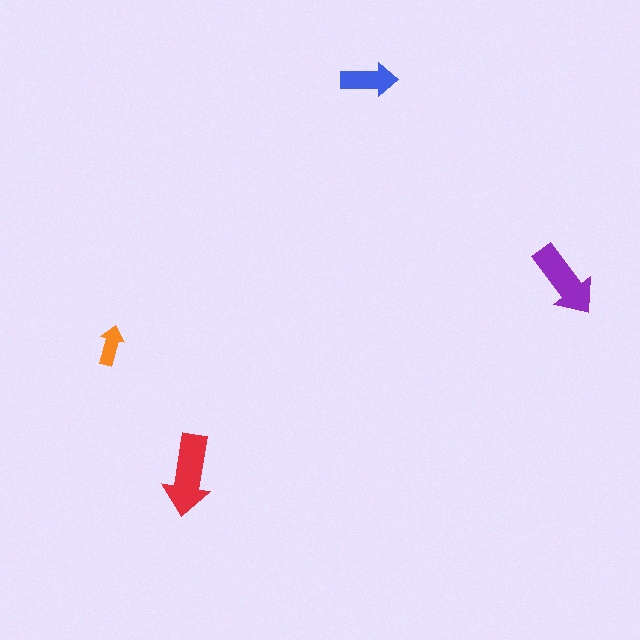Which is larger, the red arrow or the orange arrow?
The red one.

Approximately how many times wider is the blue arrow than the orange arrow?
About 1.5 times wider.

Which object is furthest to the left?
The orange arrow is leftmost.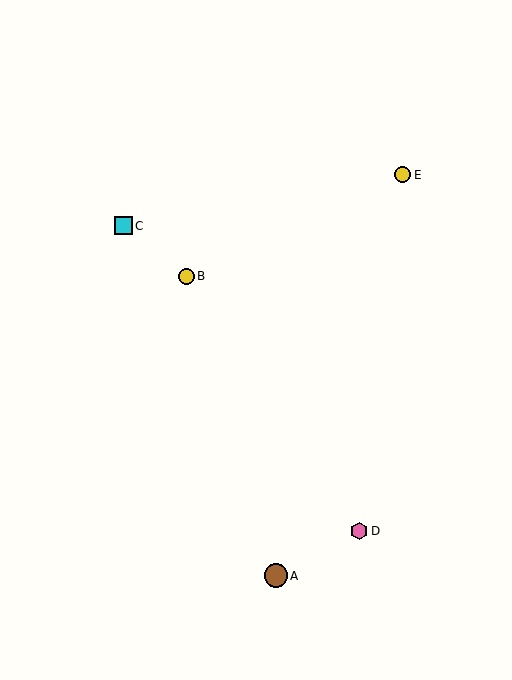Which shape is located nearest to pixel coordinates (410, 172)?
The yellow circle (labeled E) at (402, 175) is nearest to that location.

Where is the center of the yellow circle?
The center of the yellow circle is at (186, 276).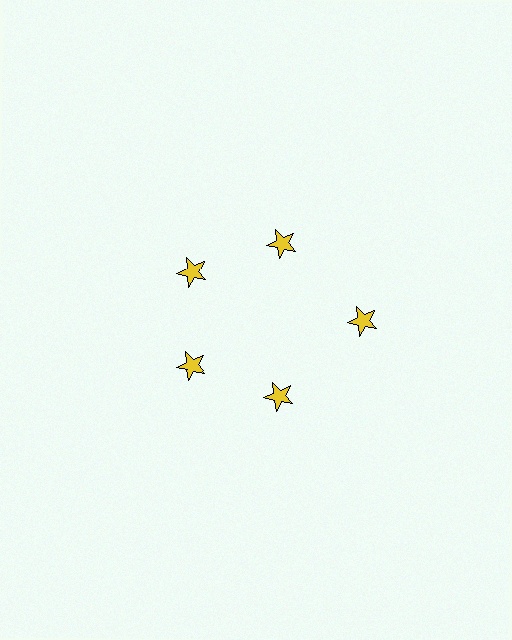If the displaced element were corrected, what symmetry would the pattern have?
It would have 5-fold rotational symmetry — the pattern would map onto itself every 72 degrees.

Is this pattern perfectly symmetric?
No. The 5 yellow stars are arranged in a ring, but one element near the 3 o'clock position is pushed outward from the center, breaking the 5-fold rotational symmetry.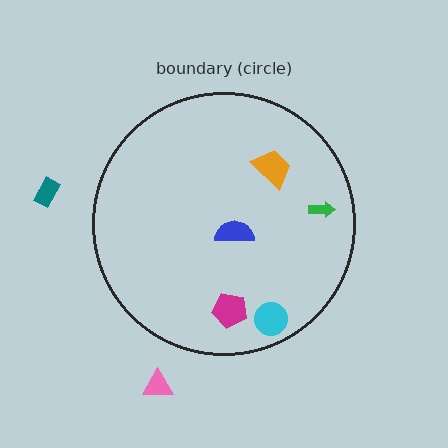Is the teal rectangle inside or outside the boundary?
Outside.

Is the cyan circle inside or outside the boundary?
Inside.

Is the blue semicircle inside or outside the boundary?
Inside.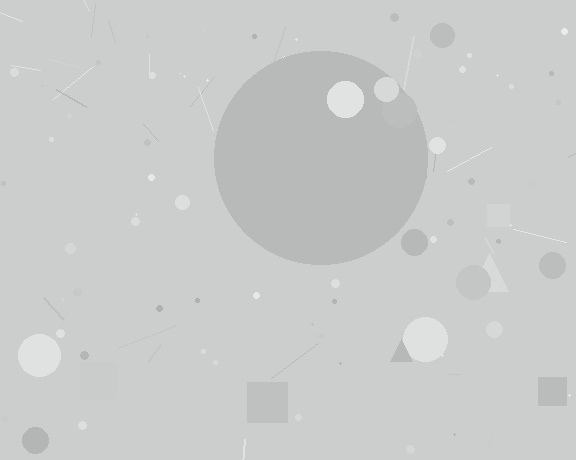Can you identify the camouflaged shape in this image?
The camouflaged shape is a circle.